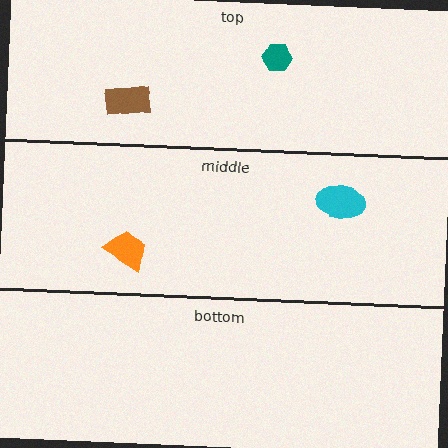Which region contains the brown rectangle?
The top region.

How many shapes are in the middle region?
2.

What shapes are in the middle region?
The cyan ellipse, the orange trapezoid.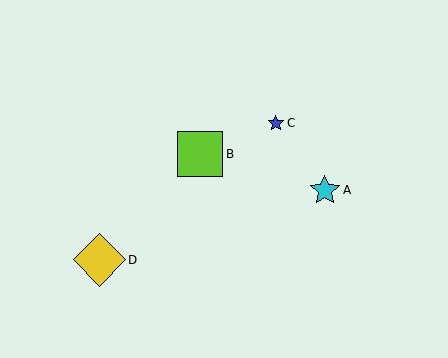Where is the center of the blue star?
The center of the blue star is at (276, 123).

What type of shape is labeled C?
Shape C is a blue star.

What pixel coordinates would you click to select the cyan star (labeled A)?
Click at (325, 190) to select the cyan star A.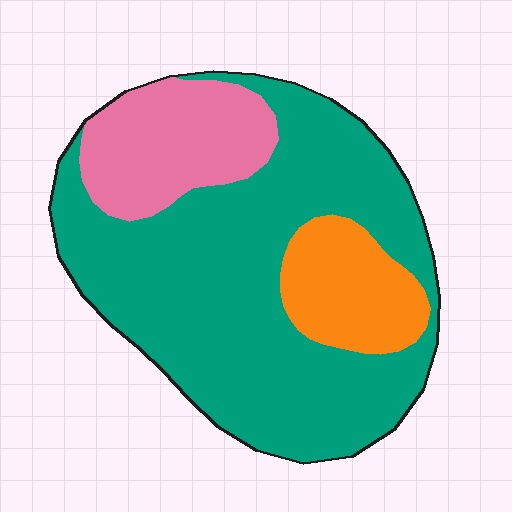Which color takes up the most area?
Teal, at roughly 70%.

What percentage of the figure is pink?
Pink covers around 20% of the figure.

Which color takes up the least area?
Orange, at roughly 15%.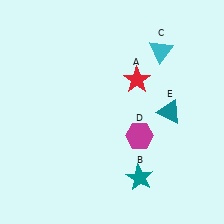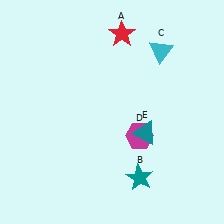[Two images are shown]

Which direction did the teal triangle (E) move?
The teal triangle (E) moved left.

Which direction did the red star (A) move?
The red star (A) moved up.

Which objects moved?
The objects that moved are: the red star (A), the teal triangle (E).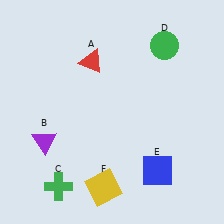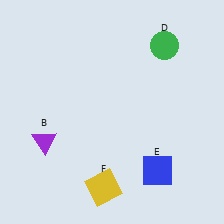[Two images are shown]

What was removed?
The red triangle (A), the green cross (C) were removed in Image 2.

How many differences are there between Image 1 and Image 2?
There are 2 differences between the two images.